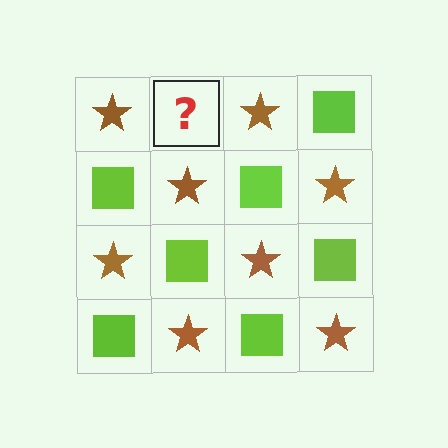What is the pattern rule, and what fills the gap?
The rule is that it alternates brown star and lime square in a checkerboard pattern. The gap should be filled with a lime square.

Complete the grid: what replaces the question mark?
The question mark should be replaced with a lime square.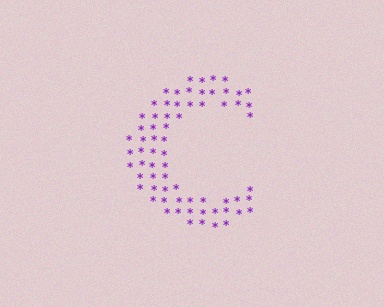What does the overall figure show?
The overall figure shows the letter C.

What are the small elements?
The small elements are asterisks.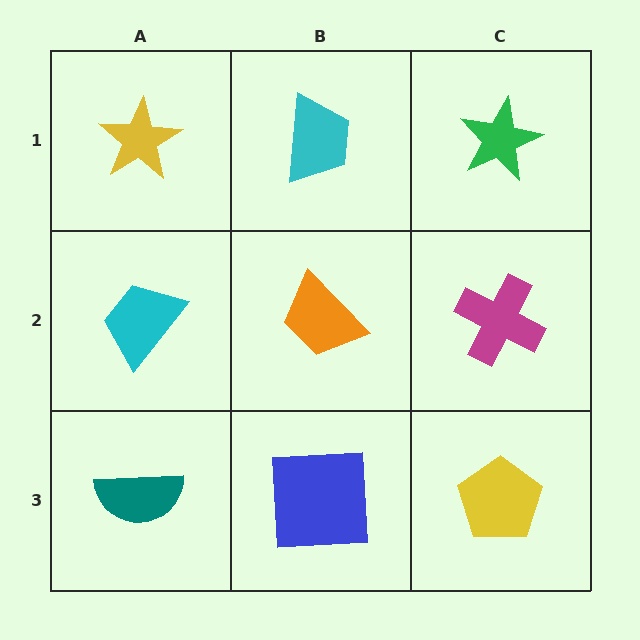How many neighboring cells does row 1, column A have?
2.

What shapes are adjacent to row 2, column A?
A yellow star (row 1, column A), a teal semicircle (row 3, column A), an orange trapezoid (row 2, column B).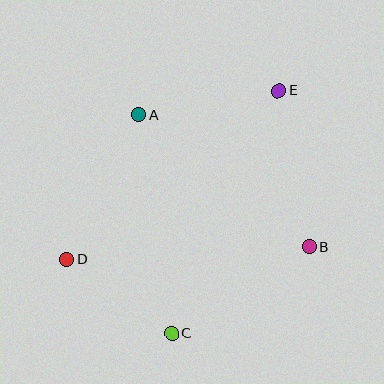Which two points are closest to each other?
Points C and D are closest to each other.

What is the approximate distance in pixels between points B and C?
The distance between B and C is approximately 163 pixels.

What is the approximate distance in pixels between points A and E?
The distance between A and E is approximately 143 pixels.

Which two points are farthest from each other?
Points D and E are farthest from each other.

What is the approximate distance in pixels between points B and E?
The distance between B and E is approximately 159 pixels.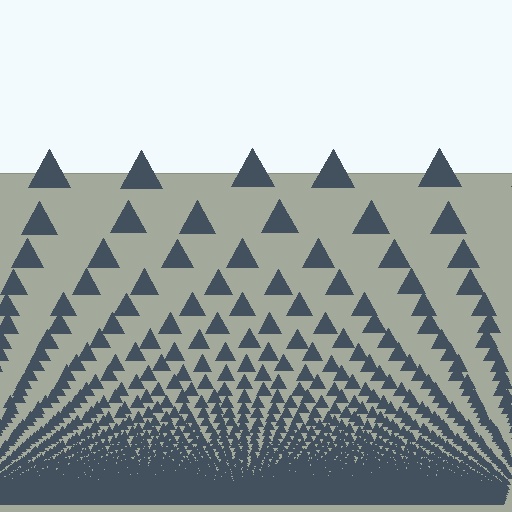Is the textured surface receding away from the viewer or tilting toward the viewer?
The surface appears to tilt toward the viewer. Texture elements get larger and sparser toward the top.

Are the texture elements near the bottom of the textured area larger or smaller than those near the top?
Smaller. The gradient is inverted — elements near the bottom are smaller and denser.